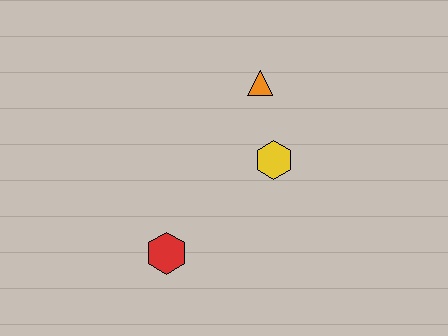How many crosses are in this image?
There are no crosses.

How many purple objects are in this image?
There are no purple objects.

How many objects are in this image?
There are 3 objects.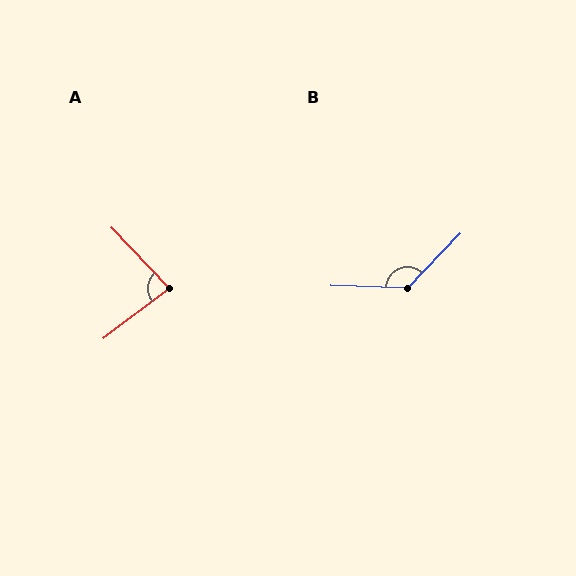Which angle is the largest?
B, at approximately 132 degrees.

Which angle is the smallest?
A, at approximately 83 degrees.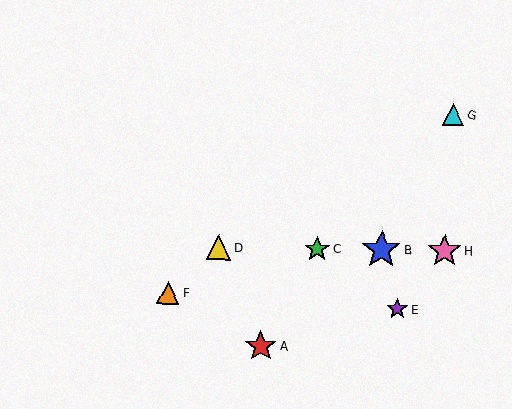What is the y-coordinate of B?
Object B is at y≈250.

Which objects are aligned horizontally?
Objects B, C, D, H are aligned horizontally.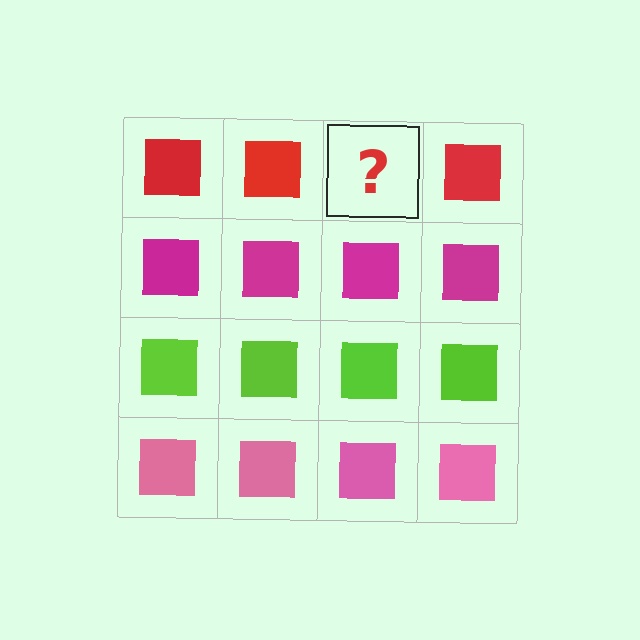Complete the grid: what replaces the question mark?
The question mark should be replaced with a red square.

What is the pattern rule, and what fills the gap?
The rule is that each row has a consistent color. The gap should be filled with a red square.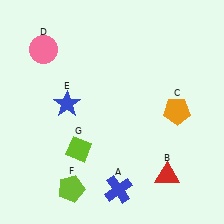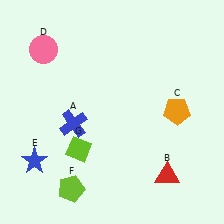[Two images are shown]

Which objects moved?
The objects that moved are: the blue cross (A), the blue star (E).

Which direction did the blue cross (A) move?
The blue cross (A) moved up.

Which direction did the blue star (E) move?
The blue star (E) moved down.